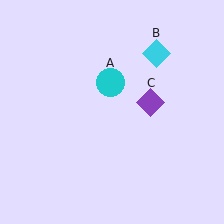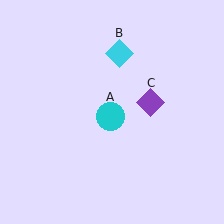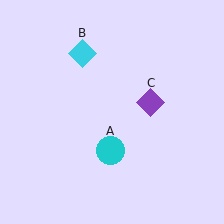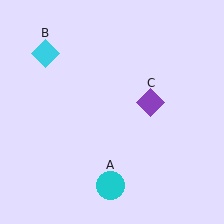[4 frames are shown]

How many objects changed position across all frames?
2 objects changed position: cyan circle (object A), cyan diamond (object B).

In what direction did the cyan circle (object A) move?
The cyan circle (object A) moved down.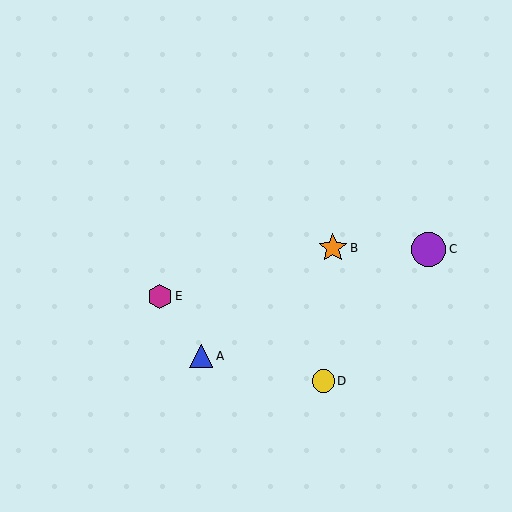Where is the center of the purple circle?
The center of the purple circle is at (429, 249).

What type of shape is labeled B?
Shape B is an orange star.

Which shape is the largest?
The purple circle (labeled C) is the largest.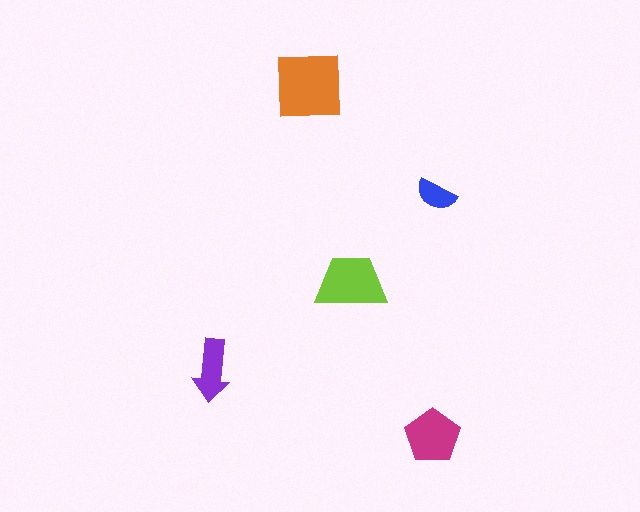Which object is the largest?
The orange square.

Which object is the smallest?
The blue semicircle.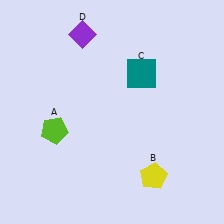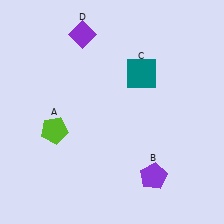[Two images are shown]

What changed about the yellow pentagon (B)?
In Image 1, B is yellow. In Image 2, it changed to purple.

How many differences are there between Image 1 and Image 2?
There is 1 difference between the two images.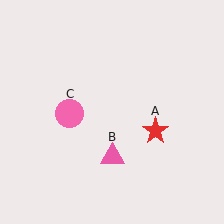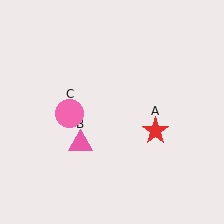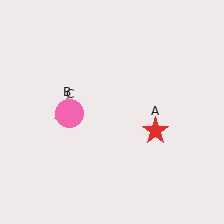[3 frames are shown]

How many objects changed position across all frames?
1 object changed position: pink triangle (object B).